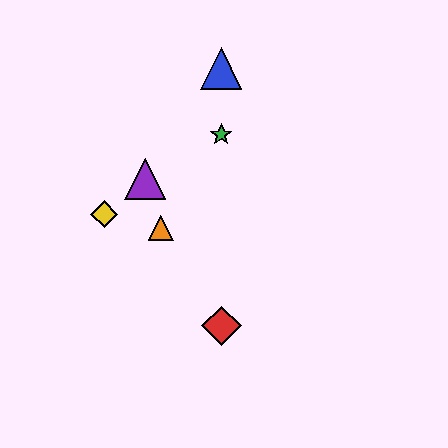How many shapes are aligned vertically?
3 shapes (the red diamond, the blue triangle, the green star) are aligned vertically.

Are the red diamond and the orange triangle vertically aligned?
No, the red diamond is at x≈221 and the orange triangle is at x≈161.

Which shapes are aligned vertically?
The red diamond, the blue triangle, the green star are aligned vertically.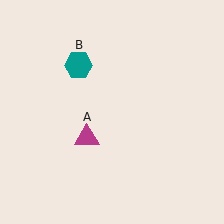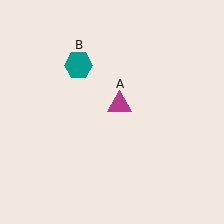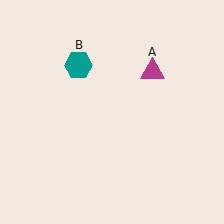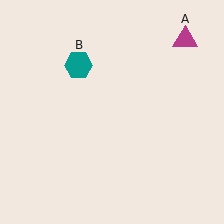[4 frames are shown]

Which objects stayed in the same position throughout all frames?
Teal hexagon (object B) remained stationary.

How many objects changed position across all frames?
1 object changed position: magenta triangle (object A).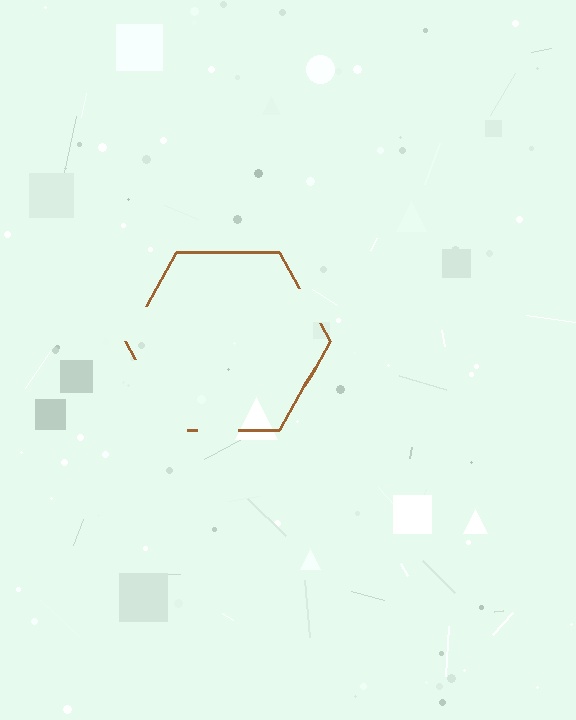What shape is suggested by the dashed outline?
The dashed outline suggests a hexagon.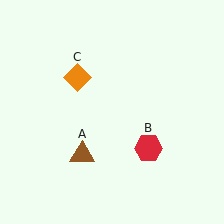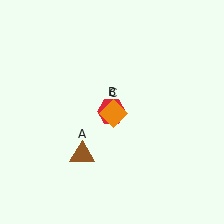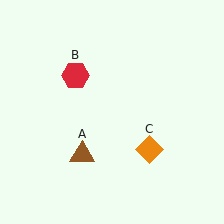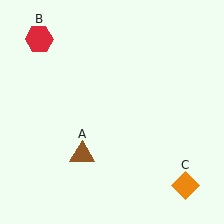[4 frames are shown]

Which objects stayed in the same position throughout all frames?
Brown triangle (object A) remained stationary.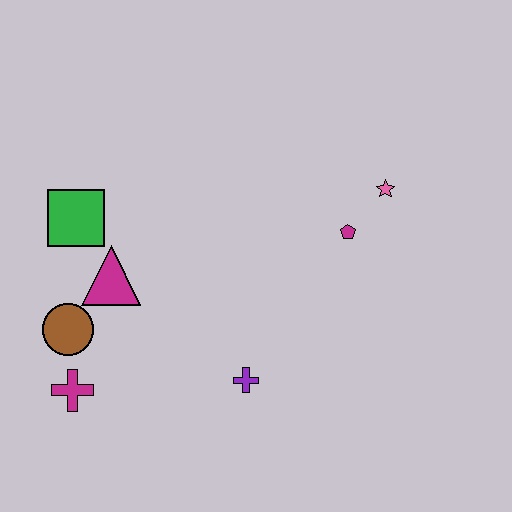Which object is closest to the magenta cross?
The brown circle is closest to the magenta cross.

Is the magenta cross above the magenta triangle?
No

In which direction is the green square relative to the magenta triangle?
The green square is above the magenta triangle.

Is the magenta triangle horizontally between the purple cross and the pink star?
No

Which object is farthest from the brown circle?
The pink star is farthest from the brown circle.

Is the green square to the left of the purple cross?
Yes